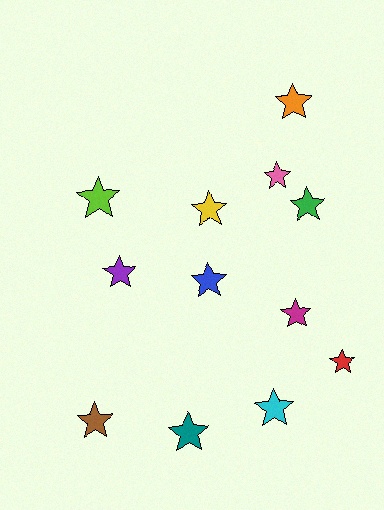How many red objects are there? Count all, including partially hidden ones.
There is 1 red object.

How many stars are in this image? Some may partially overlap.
There are 12 stars.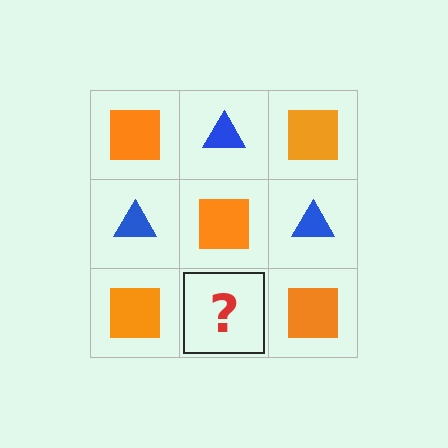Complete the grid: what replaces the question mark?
The question mark should be replaced with a blue triangle.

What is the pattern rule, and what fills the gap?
The rule is that it alternates orange square and blue triangle in a checkerboard pattern. The gap should be filled with a blue triangle.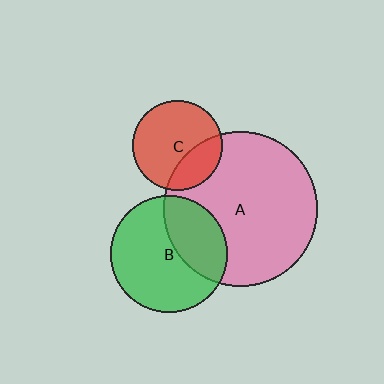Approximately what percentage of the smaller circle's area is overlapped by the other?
Approximately 30%.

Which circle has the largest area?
Circle A (pink).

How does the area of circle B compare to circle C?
Approximately 1.7 times.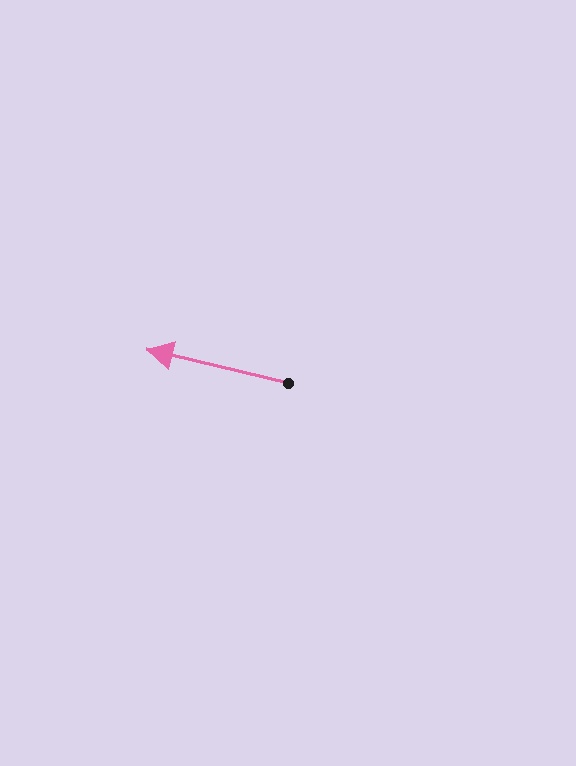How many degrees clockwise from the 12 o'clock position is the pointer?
Approximately 283 degrees.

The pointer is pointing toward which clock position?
Roughly 9 o'clock.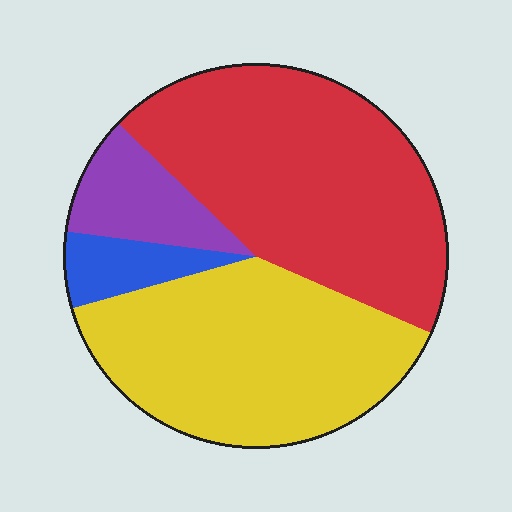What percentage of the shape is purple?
Purple covers roughly 10% of the shape.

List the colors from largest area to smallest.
From largest to smallest: red, yellow, purple, blue.